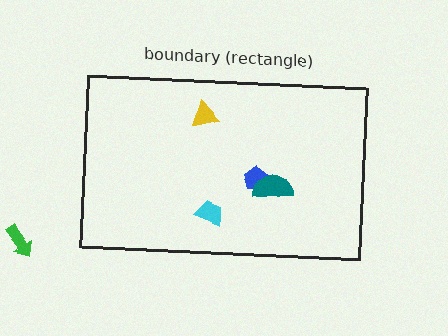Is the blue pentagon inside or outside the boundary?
Inside.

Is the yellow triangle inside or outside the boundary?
Inside.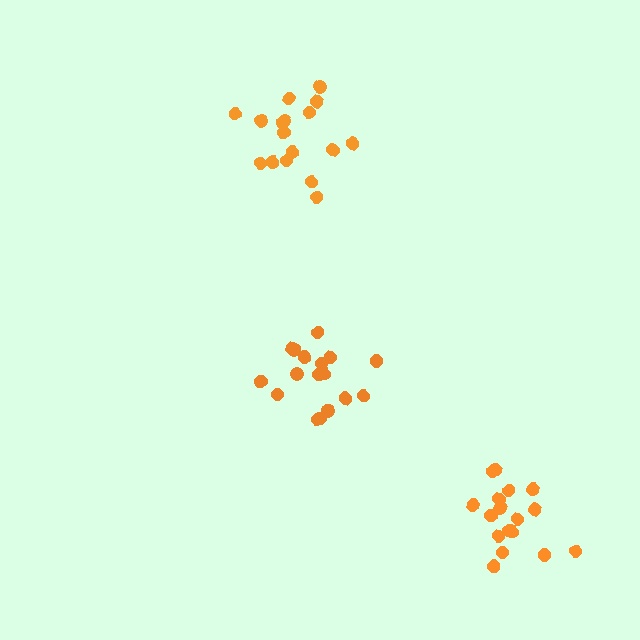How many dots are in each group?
Group 1: 17 dots, Group 2: 17 dots, Group 3: 17 dots (51 total).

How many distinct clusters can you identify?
There are 3 distinct clusters.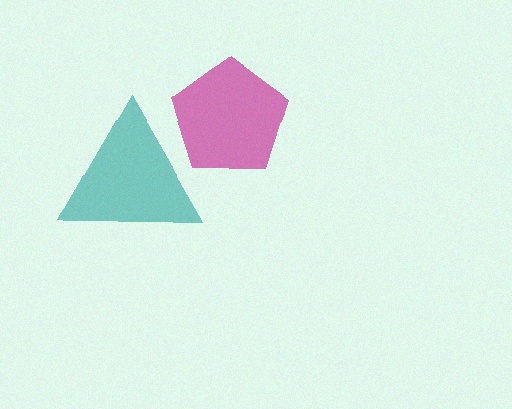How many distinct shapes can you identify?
There are 2 distinct shapes: a teal triangle, a magenta pentagon.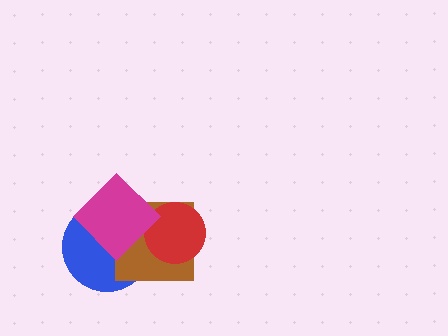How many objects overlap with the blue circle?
2 objects overlap with the blue circle.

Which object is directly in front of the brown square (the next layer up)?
The red circle is directly in front of the brown square.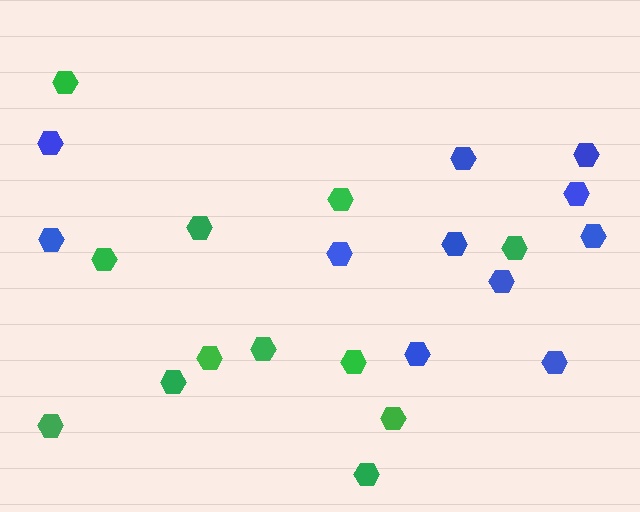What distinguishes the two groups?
There are 2 groups: one group of green hexagons (12) and one group of blue hexagons (11).